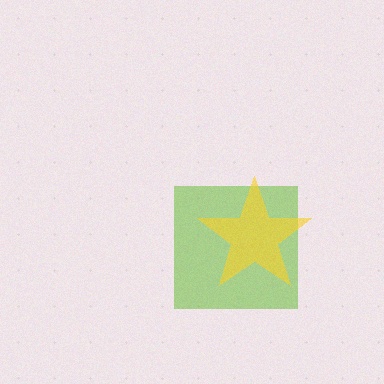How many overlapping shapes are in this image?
There are 2 overlapping shapes in the image.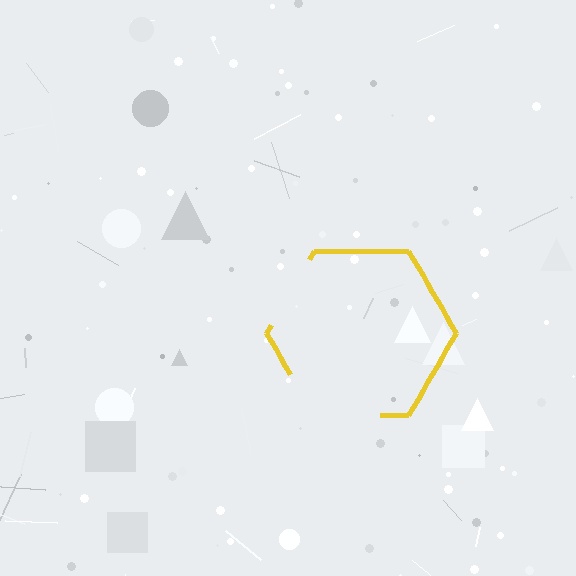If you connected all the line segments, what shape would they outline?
They would outline a hexagon.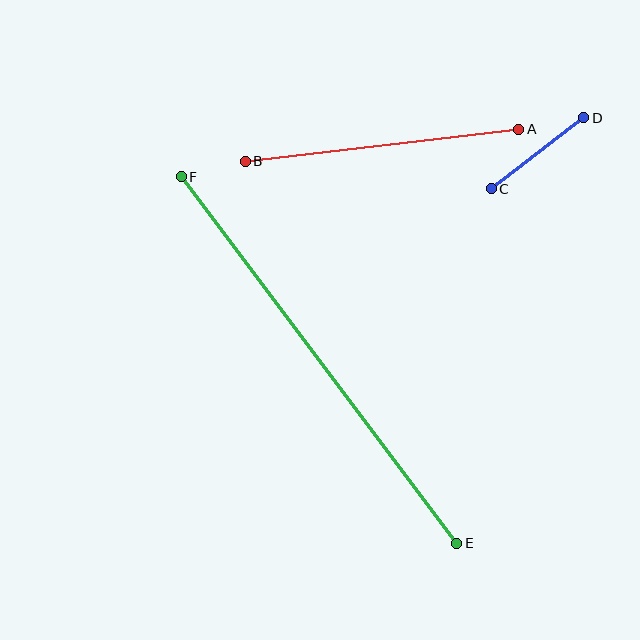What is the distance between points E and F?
The distance is approximately 458 pixels.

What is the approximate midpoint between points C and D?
The midpoint is at approximately (537, 153) pixels.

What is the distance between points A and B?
The distance is approximately 276 pixels.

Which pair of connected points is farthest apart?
Points E and F are farthest apart.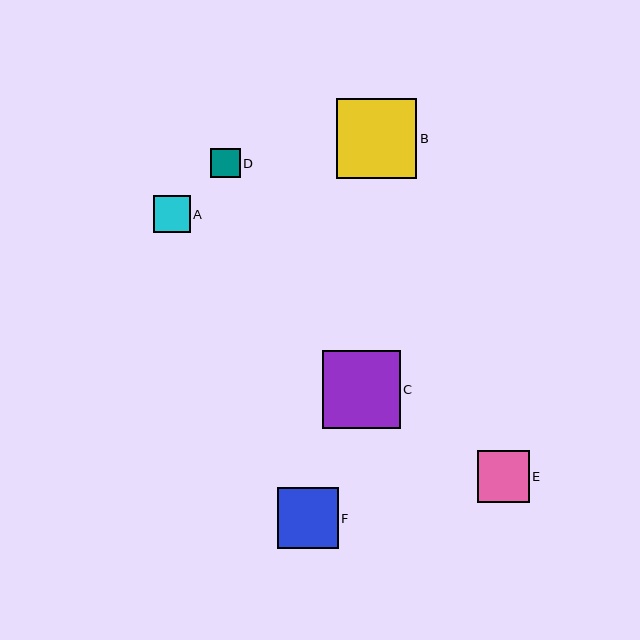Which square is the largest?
Square B is the largest with a size of approximately 80 pixels.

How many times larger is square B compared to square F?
Square B is approximately 1.3 times the size of square F.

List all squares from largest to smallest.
From largest to smallest: B, C, F, E, A, D.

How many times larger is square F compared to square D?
Square F is approximately 2.0 times the size of square D.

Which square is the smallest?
Square D is the smallest with a size of approximately 29 pixels.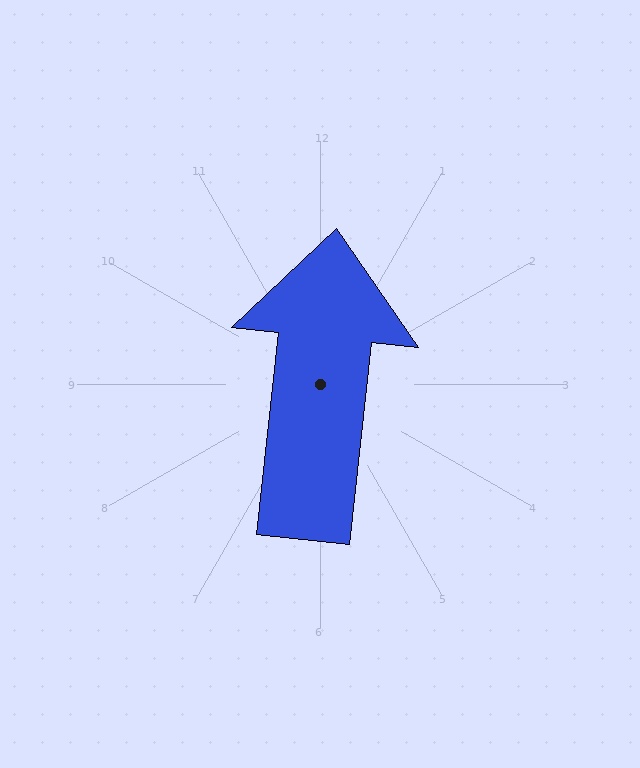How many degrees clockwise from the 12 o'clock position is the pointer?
Approximately 6 degrees.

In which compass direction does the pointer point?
North.